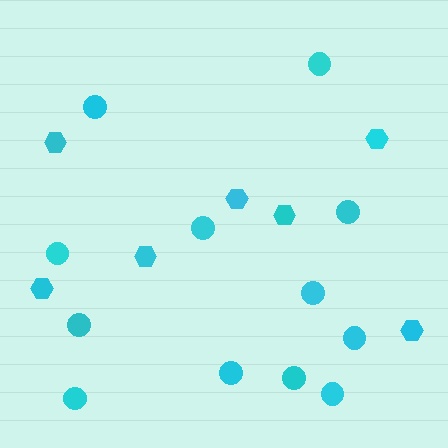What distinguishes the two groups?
There are 2 groups: one group of hexagons (7) and one group of circles (12).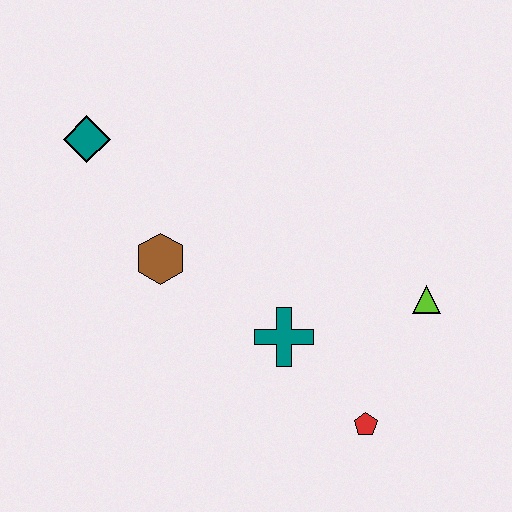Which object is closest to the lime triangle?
The red pentagon is closest to the lime triangle.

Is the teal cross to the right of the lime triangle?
No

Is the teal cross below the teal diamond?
Yes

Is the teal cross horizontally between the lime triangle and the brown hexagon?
Yes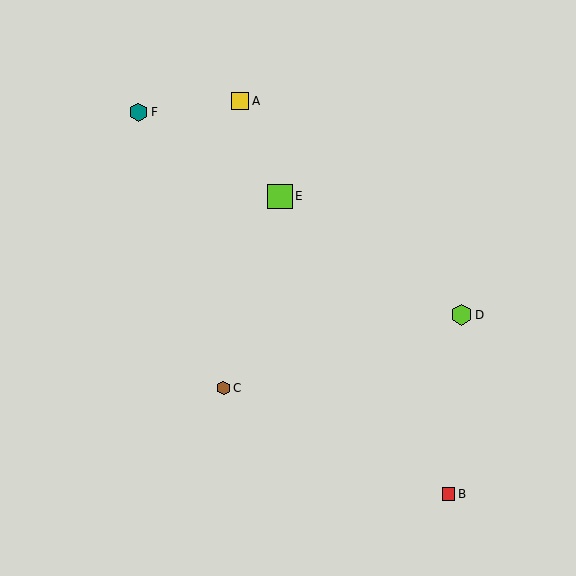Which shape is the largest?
The lime square (labeled E) is the largest.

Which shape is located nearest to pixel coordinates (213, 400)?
The brown hexagon (labeled C) at (223, 388) is nearest to that location.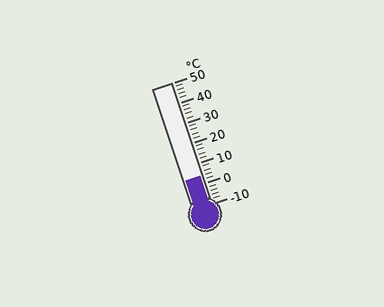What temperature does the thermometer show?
The thermometer shows approximately 4°C.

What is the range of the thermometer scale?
The thermometer scale ranges from -10°C to 50°C.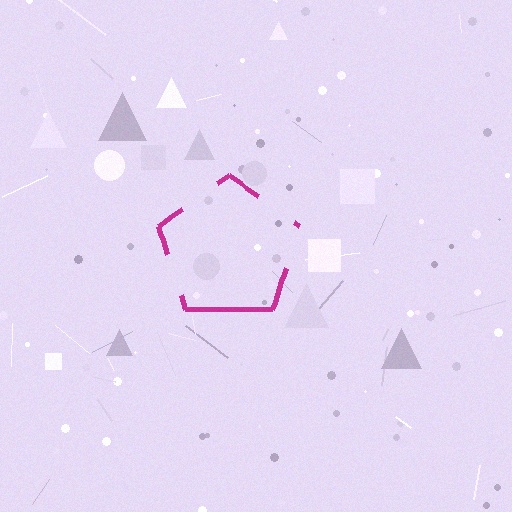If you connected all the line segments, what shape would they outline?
They would outline a pentagon.